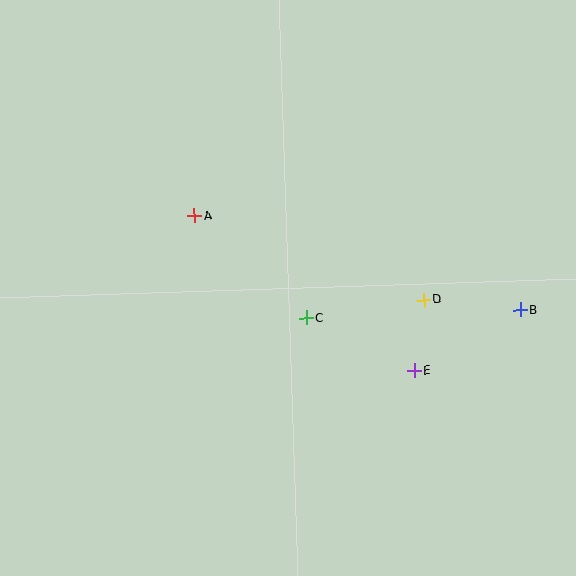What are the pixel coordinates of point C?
Point C is at (306, 318).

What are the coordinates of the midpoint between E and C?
The midpoint between E and C is at (360, 345).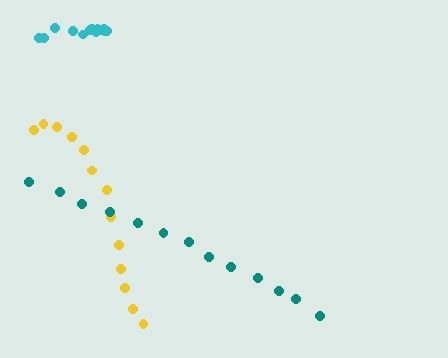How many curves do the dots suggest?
There are 3 distinct paths.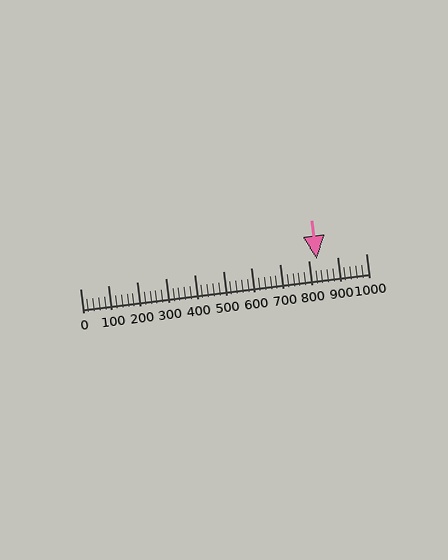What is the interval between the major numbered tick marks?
The major tick marks are spaced 100 units apart.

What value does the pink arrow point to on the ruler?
The pink arrow points to approximately 828.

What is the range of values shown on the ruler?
The ruler shows values from 0 to 1000.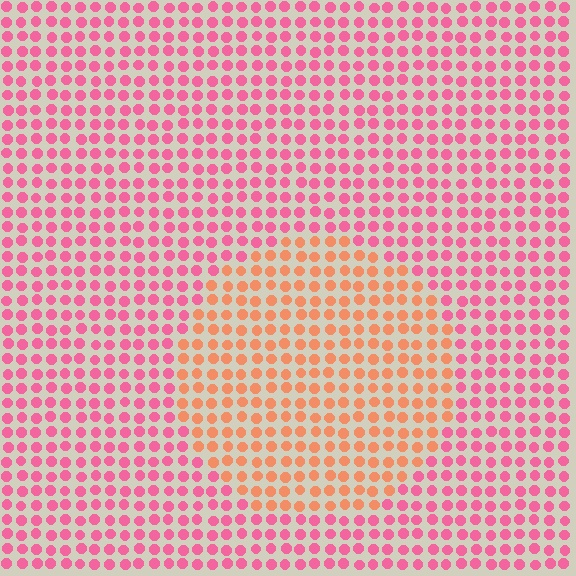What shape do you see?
I see a circle.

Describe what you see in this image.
The image is filled with small pink elements in a uniform arrangement. A circle-shaped region is visible where the elements are tinted to a slightly different hue, forming a subtle color boundary.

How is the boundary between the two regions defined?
The boundary is defined purely by a slight shift in hue (about 41 degrees). Spacing, size, and orientation are identical on both sides.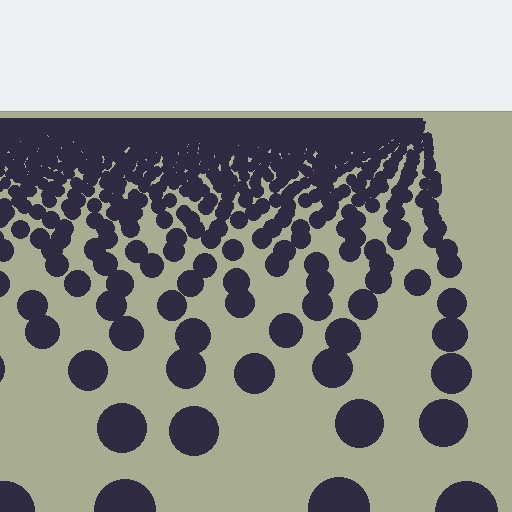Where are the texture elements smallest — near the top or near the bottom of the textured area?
Near the top.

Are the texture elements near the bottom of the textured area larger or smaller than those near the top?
Larger. Near the bottom, elements are closer to the viewer and appear at a bigger on-screen size.